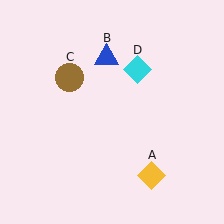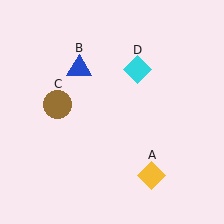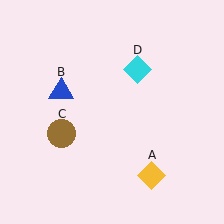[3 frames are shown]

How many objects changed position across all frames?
2 objects changed position: blue triangle (object B), brown circle (object C).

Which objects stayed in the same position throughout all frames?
Yellow diamond (object A) and cyan diamond (object D) remained stationary.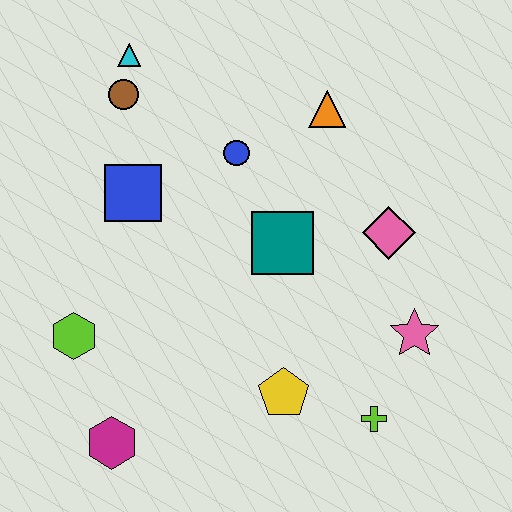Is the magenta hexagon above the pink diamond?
No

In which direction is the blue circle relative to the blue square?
The blue circle is to the right of the blue square.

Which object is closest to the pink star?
The lime cross is closest to the pink star.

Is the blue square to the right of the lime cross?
No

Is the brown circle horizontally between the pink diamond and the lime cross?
No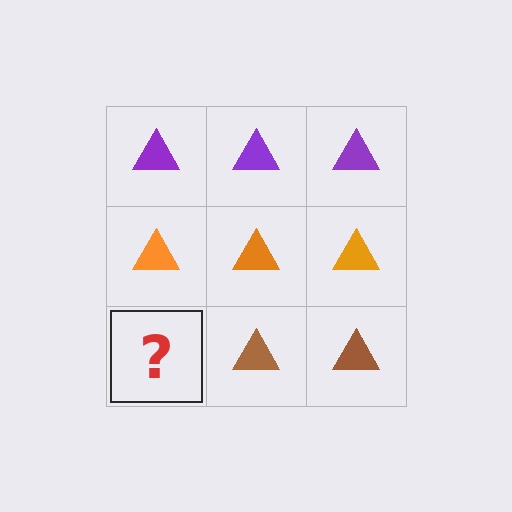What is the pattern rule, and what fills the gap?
The rule is that each row has a consistent color. The gap should be filled with a brown triangle.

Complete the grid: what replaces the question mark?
The question mark should be replaced with a brown triangle.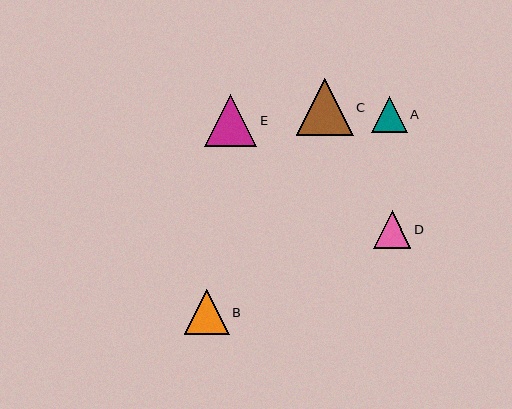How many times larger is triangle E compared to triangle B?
Triangle E is approximately 1.2 times the size of triangle B.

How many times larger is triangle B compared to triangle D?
Triangle B is approximately 1.2 times the size of triangle D.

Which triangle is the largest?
Triangle C is the largest with a size of approximately 57 pixels.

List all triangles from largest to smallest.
From largest to smallest: C, E, B, D, A.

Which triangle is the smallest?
Triangle A is the smallest with a size of approximately 36 pixels.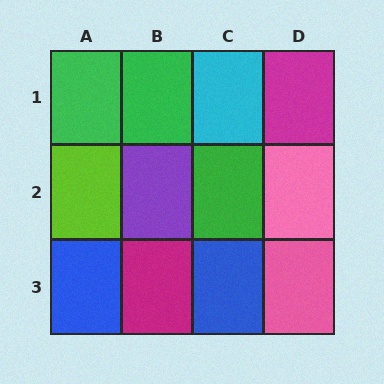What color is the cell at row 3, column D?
Pink.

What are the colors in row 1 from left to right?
Green, green, cyan, magenta.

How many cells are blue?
2 cells are blue.